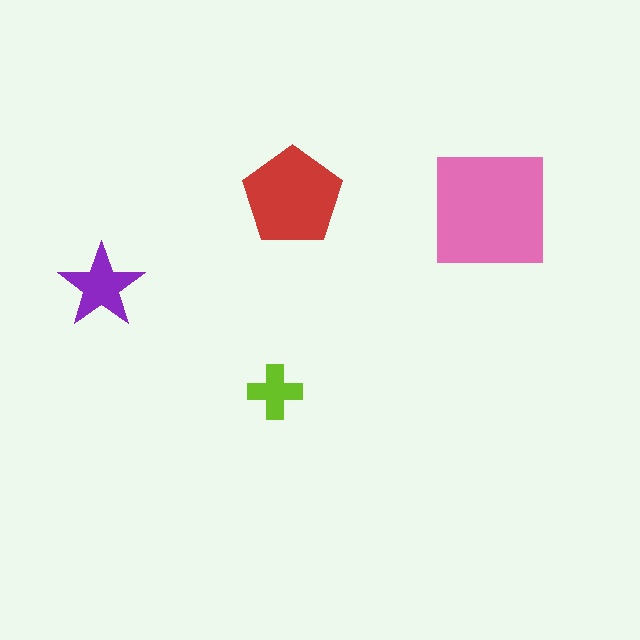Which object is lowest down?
The lime cross is bottommost.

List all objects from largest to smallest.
The pink square, the red pentagon, the purple star, the lime cross.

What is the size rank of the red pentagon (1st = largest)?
2nd.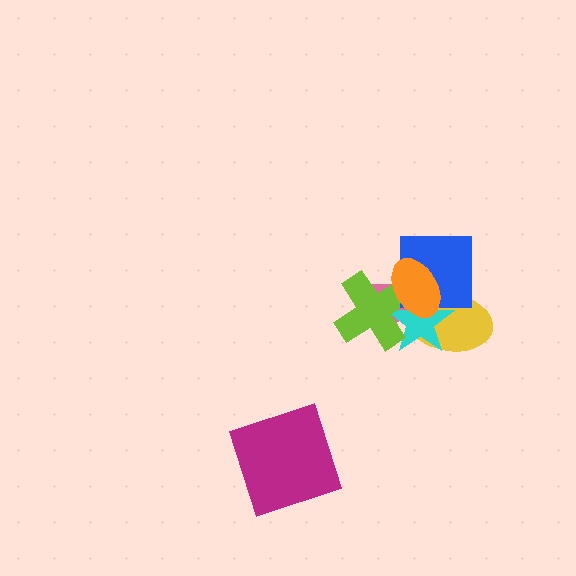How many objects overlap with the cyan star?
5 objects overlap with the cyan star.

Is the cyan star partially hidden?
Yes, it is partially covered by another shape.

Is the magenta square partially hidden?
No, no other shape covers it.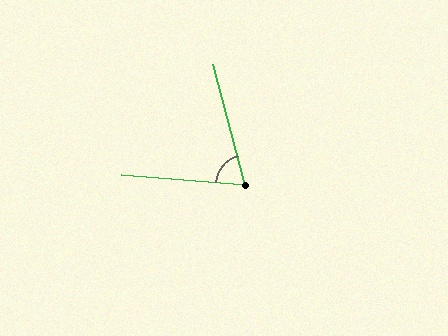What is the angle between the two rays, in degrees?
Approximately 71 degrees.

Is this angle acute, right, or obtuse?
It is acute.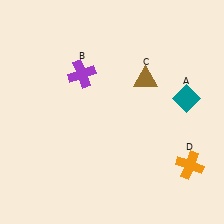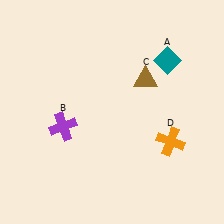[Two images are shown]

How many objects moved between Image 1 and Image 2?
3 objects moved between the two images.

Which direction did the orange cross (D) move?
The orange cross (D) moved up.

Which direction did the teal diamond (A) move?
The teal diamond (A) moved up.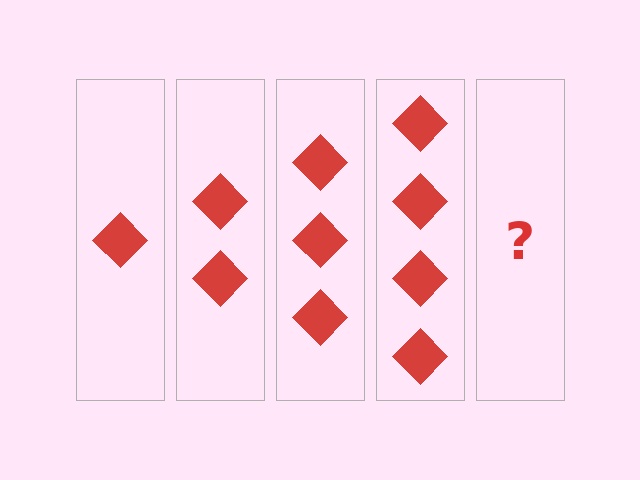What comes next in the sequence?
The next element should be 5 diamonds.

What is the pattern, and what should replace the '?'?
The pattern is that each step adds one more diamond. The '?' should be 5 diamonds.